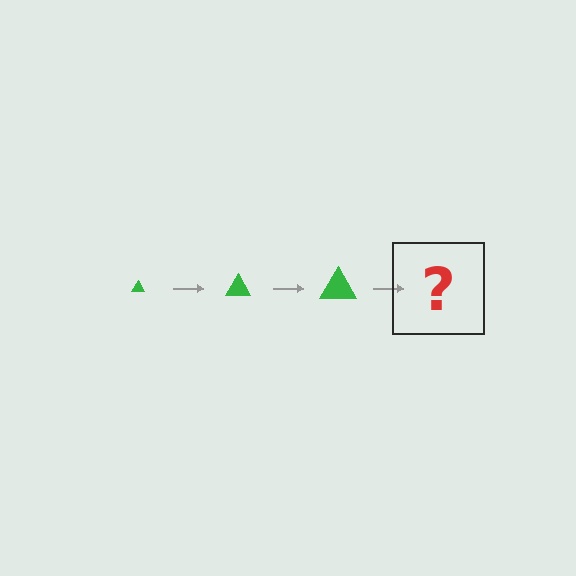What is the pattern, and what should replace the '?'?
The pattern is that the triangle gets progressively larger each step. The '?' should be a green triangle, larger than the previous one.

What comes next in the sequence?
The next element should be a green triangle, larger than the previous one.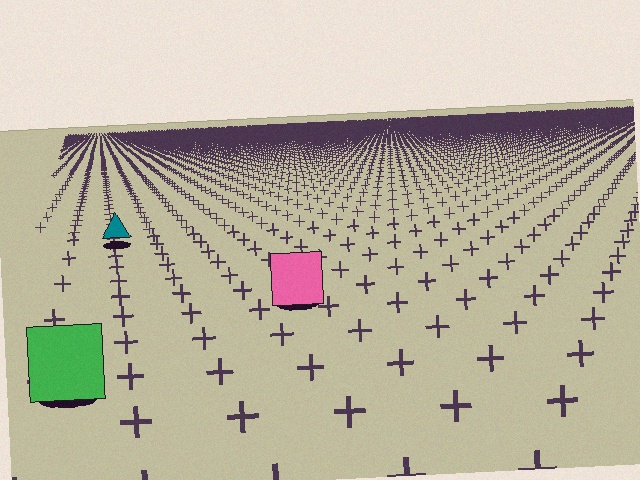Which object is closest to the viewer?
The green square is closest. The texture marks near it are larger and more spread out.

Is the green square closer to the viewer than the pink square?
Yes. The green square is closer — you can tell from the texture gradient: the ground texture is coarser near it.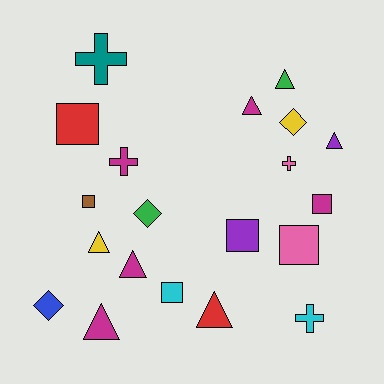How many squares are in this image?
There are 6 squares.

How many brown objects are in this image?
There is 1 brown object.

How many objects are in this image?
There are 20 objects.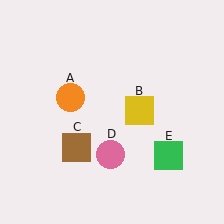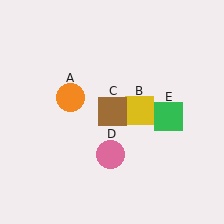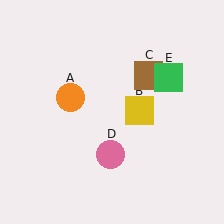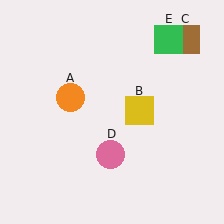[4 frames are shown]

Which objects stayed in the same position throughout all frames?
Orange circle (object A) and yellow square (object B) and pink circle (object D) remained stationary.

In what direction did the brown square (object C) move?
The brown square (object C) moved up and to the right.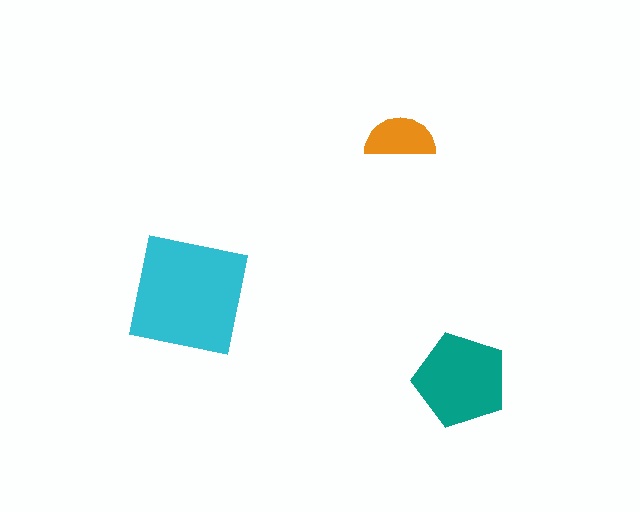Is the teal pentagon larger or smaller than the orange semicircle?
Larger.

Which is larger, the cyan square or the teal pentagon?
The cyan square.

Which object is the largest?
The cyan square.